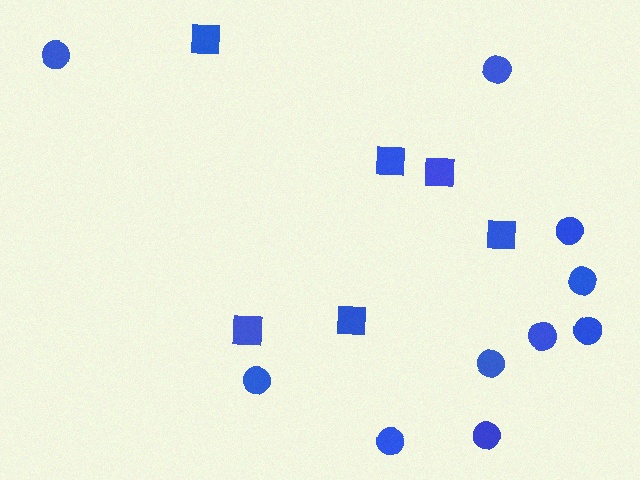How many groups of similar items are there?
There are 2 groups: one group of squares (6) and one group of circles (10).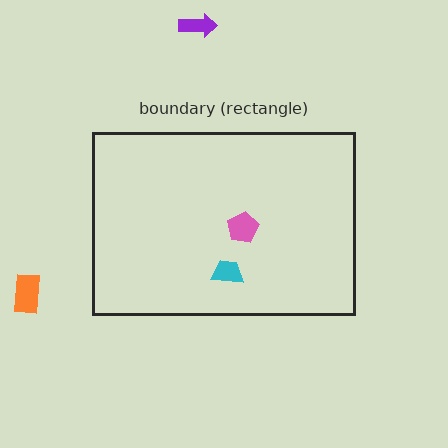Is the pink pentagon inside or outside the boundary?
Inside.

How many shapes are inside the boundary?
2 inside, 2 outside.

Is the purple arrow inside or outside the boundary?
Outside.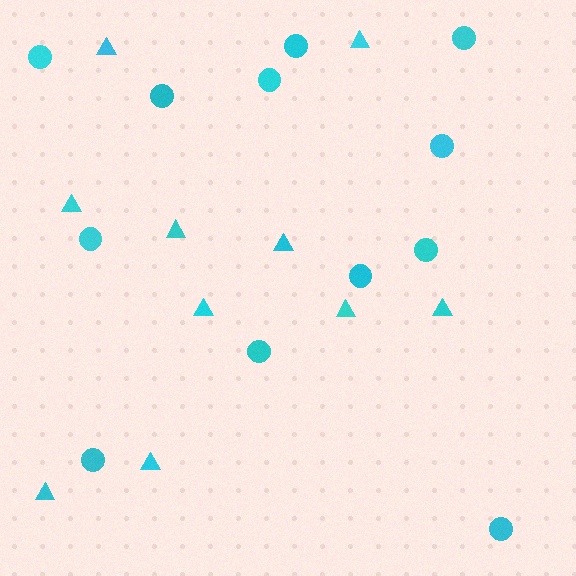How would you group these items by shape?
There are 2 groups: one group of triangles (10) and one group of circles (12).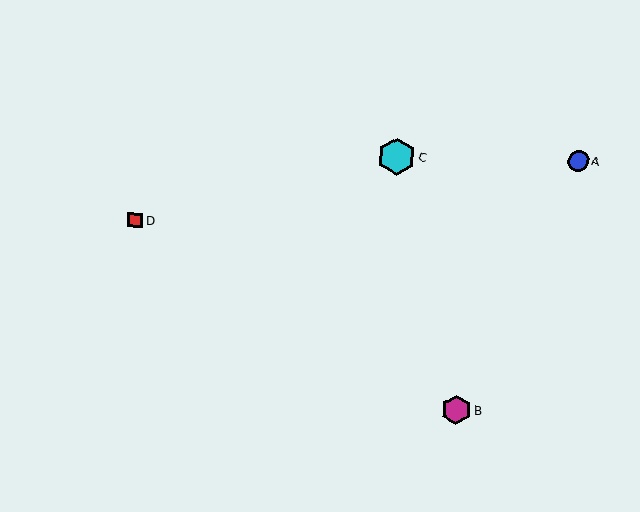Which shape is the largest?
The cyan hexagon (labeled C) is the largest.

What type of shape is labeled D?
Shape D is a red square.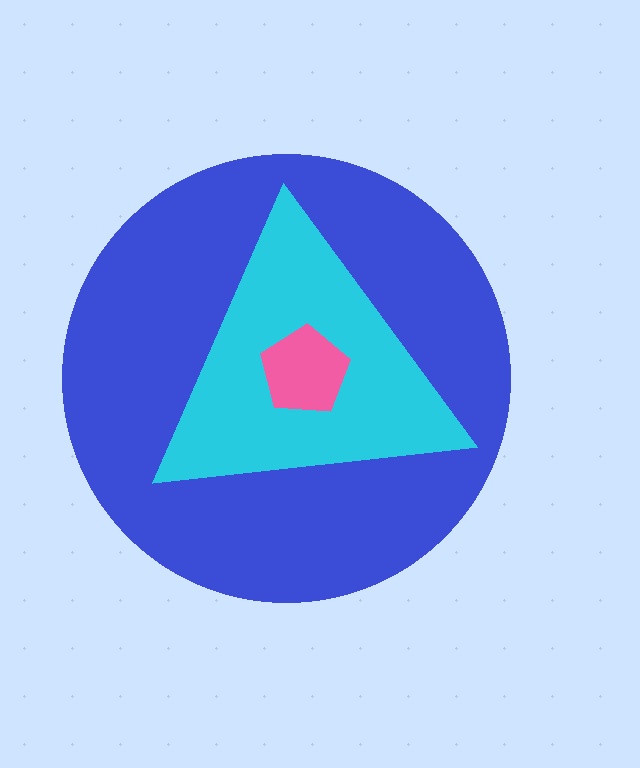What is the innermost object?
The pink pentagon.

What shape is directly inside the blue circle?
The cyan triangle.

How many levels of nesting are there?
3.